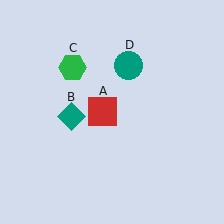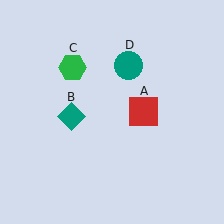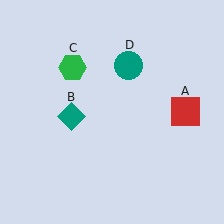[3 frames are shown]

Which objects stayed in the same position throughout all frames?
Teal diamond (object B) and green hexagon (object C) and teal circle (object D) remained stationary.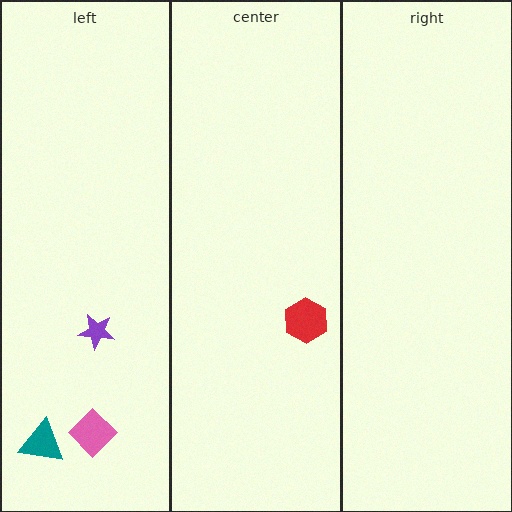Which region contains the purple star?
The left region.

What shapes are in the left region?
The purple star, the pink diamond, the teal triangle.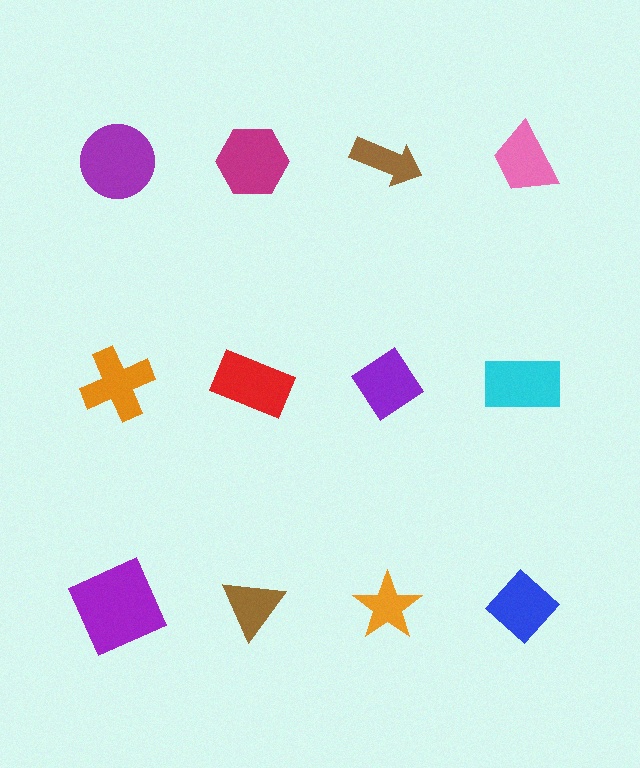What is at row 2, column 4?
A cyan rectangle.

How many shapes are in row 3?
4 shapes.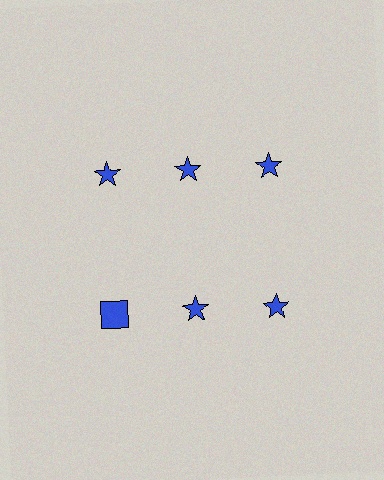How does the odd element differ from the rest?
It has a different shape: square instead of star.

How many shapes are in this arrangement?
There are 6 shapes arranged in a grid pattern.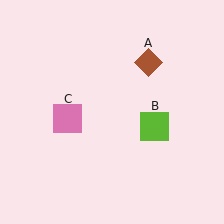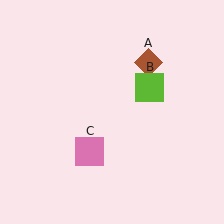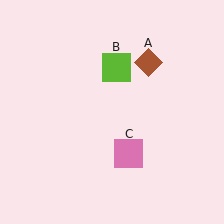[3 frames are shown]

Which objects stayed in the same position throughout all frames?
Brown diamond (object A) remained stationary.